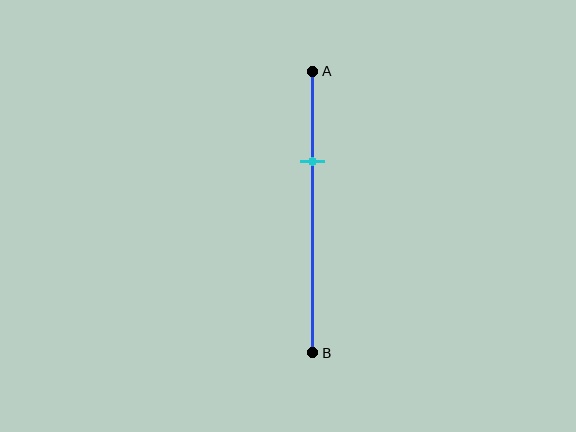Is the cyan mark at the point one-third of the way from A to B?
Yes, the mark is approximately at the one-third point.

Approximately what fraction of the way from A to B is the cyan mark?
The cyan mark is approximately 30% of the way from A to B.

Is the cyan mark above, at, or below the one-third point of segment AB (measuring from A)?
The cyan mark is approximately at the one-third point of segment AB.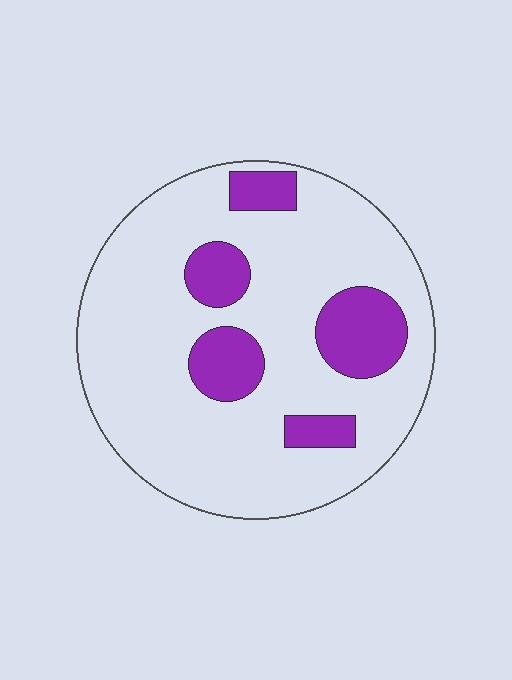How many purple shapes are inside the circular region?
5.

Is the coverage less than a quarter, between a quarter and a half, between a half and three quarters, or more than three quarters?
Less than a quarter.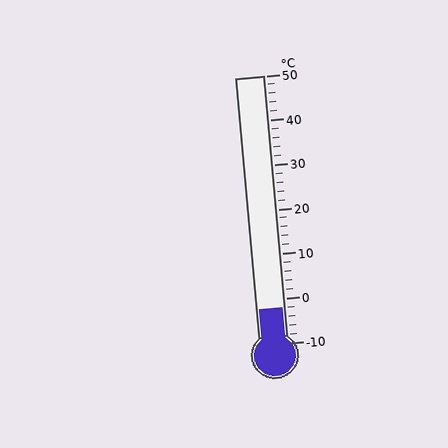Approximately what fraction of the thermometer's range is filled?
The thermometer is filled to approximately 15% of its range.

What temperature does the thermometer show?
The thermometer shows approximately -2°C.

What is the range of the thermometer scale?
The thermometer scale ranges from -10°C to 50°C.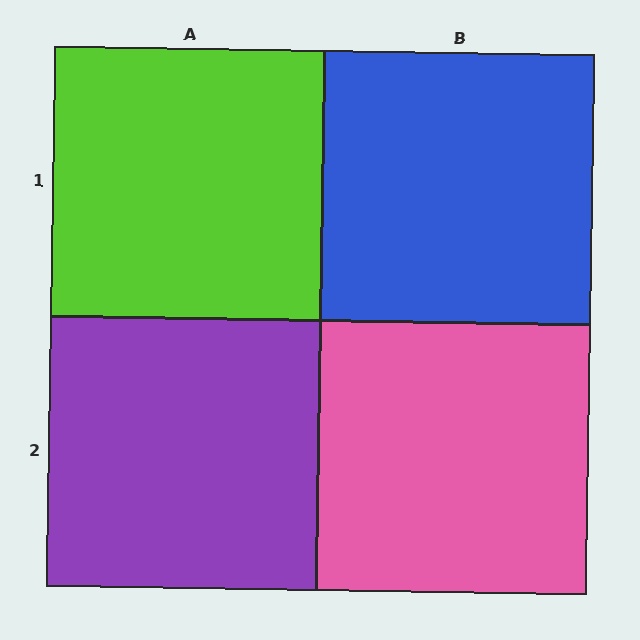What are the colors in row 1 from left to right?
Lime, blue.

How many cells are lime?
1 cell is lime.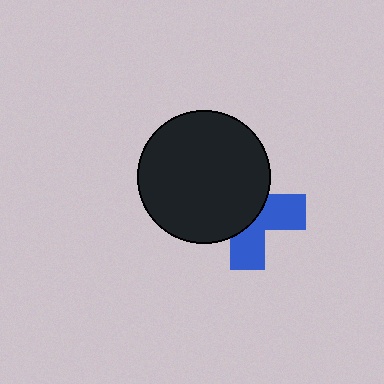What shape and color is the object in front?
The object in front is a black circle.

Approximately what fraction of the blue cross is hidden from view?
Roughly 58% of the blue cross is hidden behind the black circle.